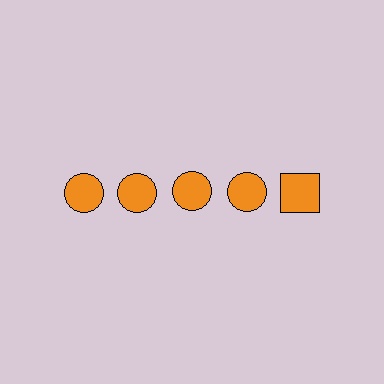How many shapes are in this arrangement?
There are 5 shapes arranged in a grid pattern.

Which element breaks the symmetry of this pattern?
The orange square in the top row, rightmost column breaks the symmetry. All other shapes are orange circles.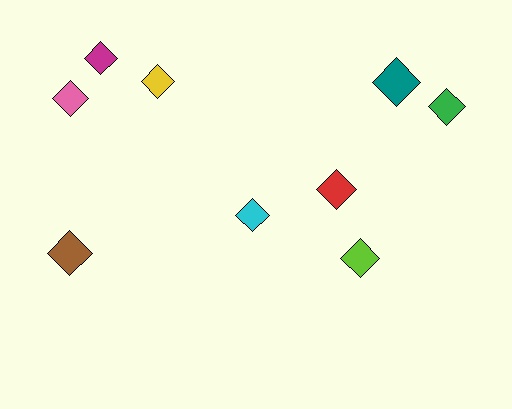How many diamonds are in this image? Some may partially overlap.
There are 9 diamonds.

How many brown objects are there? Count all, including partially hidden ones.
There is 1 brown object.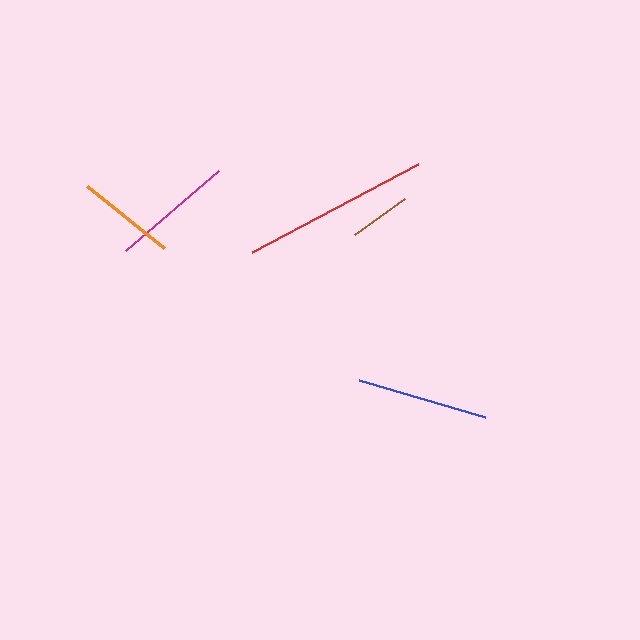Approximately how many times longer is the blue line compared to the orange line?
The blue line is approximately 1.3 times the length of the orange line.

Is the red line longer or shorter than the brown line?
The red line is longer than the brown line.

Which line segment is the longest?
The red line is the longest at approximately 187 pixels.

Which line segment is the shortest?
The brown line is the shortest at approximately 62 pixels.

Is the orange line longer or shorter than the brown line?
The orange line is longer than the brown line.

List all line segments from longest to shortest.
From longest to shortest: red, blue, magenta, orange, brown.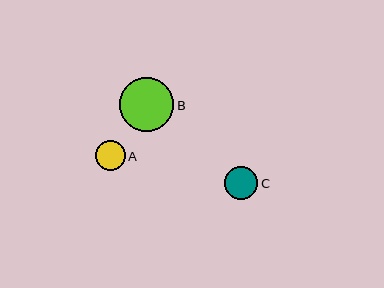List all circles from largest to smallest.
From largest to smallest: B, C, A.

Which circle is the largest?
Circle B is the largest with a size of approximately 55 pixels.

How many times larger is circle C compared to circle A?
Circle C is approximately 1.1 times the size of circle A.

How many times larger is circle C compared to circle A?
Circle C is approximately 1.1 times the size of circle A.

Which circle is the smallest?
Circle A is the smallest with a size of approximately 30 pixels.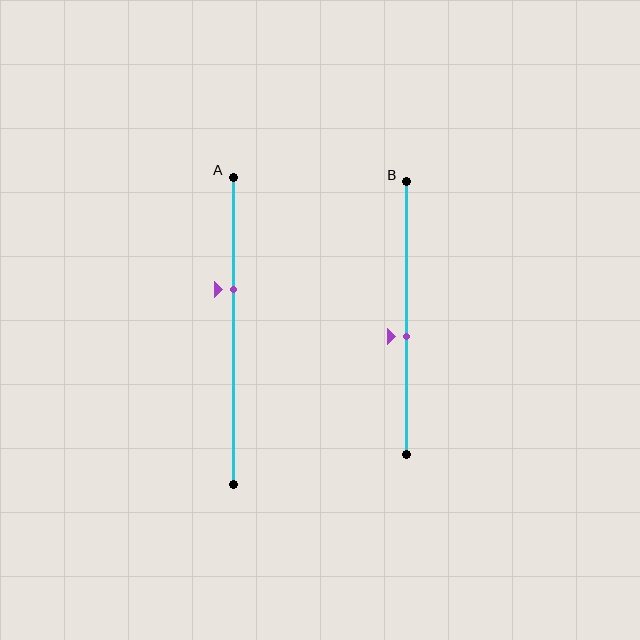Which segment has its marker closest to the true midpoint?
Segment B has its marker closest to the true midpoint.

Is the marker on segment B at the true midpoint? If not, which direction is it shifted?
No, the marker on segment B is shifted downward by about 7% of the segment length.